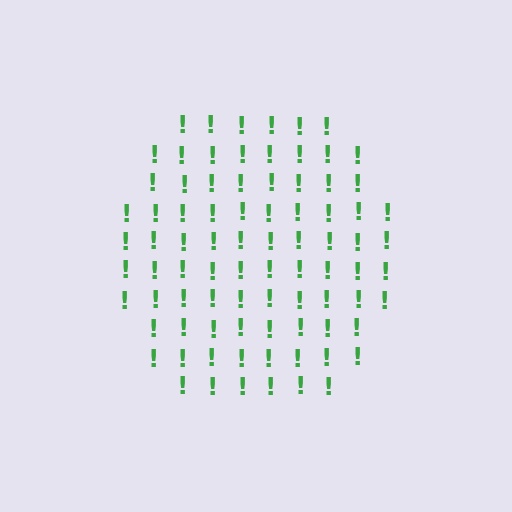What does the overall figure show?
The overall figure shows a hexagon.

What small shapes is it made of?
It is made of small exclamation marks.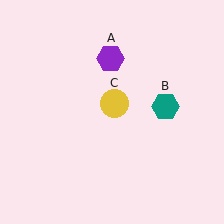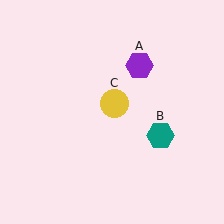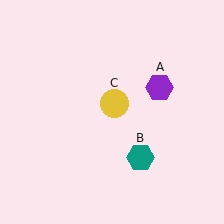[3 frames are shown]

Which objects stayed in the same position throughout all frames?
Yellow circle (object C) remained stationary.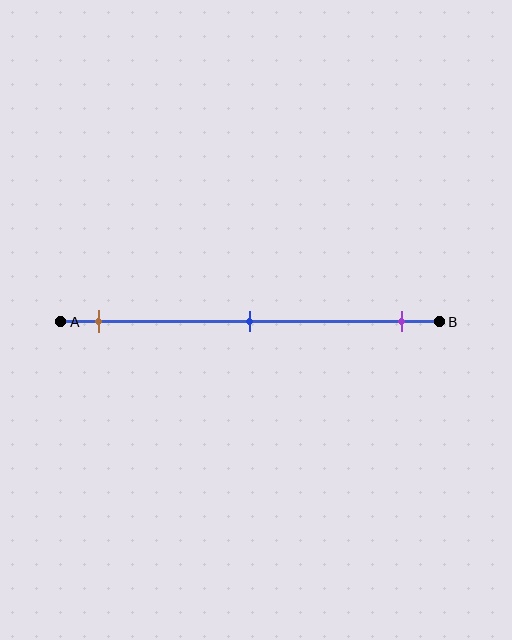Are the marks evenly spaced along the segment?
Yes, the marks are approximately evenly spaced.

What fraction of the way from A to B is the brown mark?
The brown mark is approximately 10% (0.1) of the way from A to B.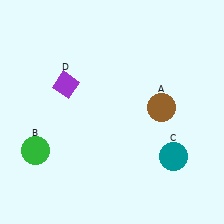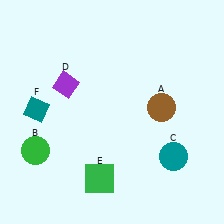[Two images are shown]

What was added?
A green square (E), a teal diamond (F) were added in Image 2.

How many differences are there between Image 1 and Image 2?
There are 2 differences between the two images.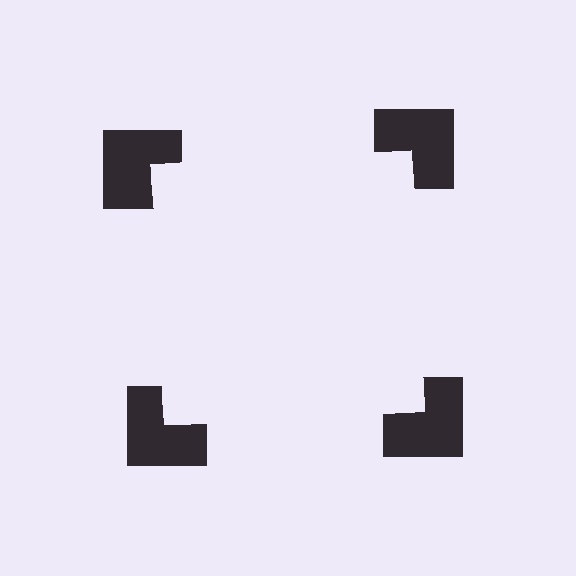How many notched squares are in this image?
There are 4 — one at each vertex of the illusory square.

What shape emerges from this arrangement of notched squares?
An illusory square — its edges are inferred from the aligned wedge cuts in the notched squares, not physically drawn.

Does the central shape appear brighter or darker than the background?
It typically appears slightly brighter than the background, even though no actual brightness change is drawn.